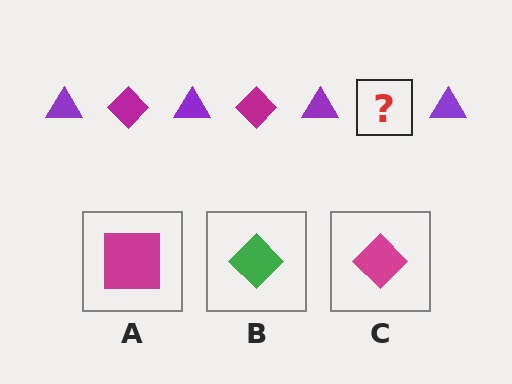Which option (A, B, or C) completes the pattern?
C.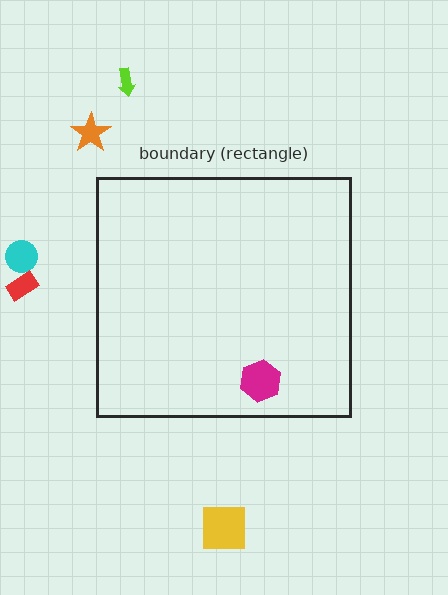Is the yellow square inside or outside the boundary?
Outside.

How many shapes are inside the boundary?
1 inside, 5 outside.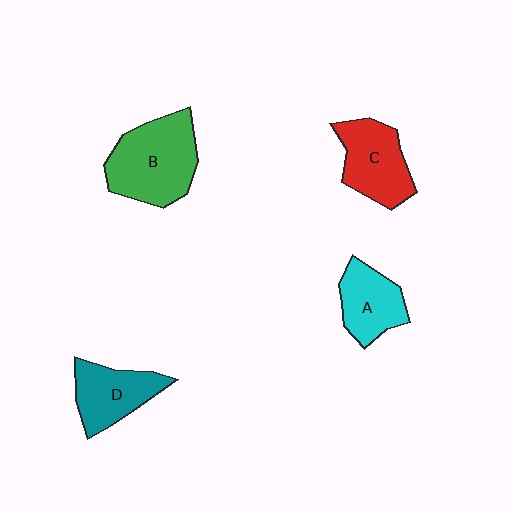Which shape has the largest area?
Shape B (green).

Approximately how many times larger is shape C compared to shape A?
Approximately 1.2 times.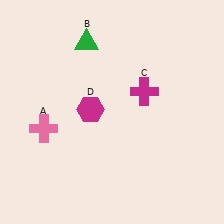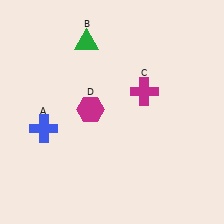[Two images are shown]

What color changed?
The cross (A) changed from pink in Image 1 to blue in Image 2.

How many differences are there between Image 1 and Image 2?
There is 1 difference between the two images.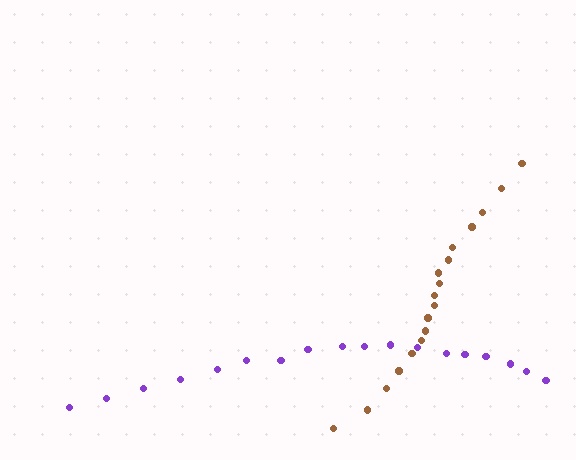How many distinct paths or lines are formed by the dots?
There are 2 distinct paths.